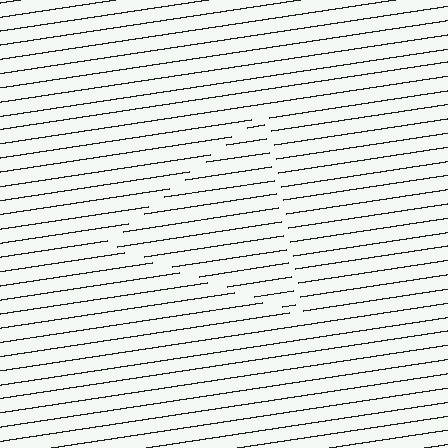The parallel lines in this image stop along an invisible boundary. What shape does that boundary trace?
An illusory triangle. The interior of the shape contains the same grating, shifted by half a period — the contour is defined by the phase discontinuity where line-ends from the inner and outer gratings abut.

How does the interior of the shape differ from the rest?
The interior of the shape contains the same grating, shifted by half a period — the contour is defined by the phase discontinuity where line-ends from the inner and outer gratings abut.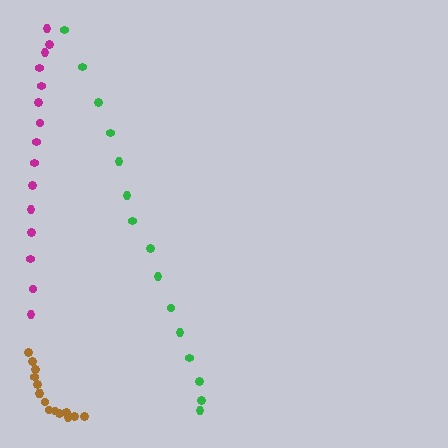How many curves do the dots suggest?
There are 3 distinct paths.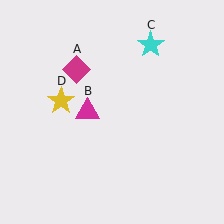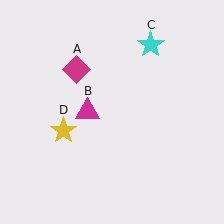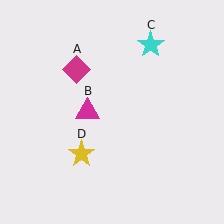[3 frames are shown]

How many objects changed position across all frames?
1 object changed position: yellow star (object D).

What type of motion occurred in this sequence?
The yellow star (object D) rotated counterclockwise around the center of the scene.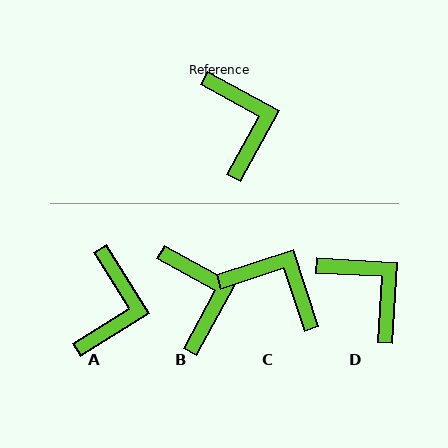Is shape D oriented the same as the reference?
No, it is off by about 26 degrees.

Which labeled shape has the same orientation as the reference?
B.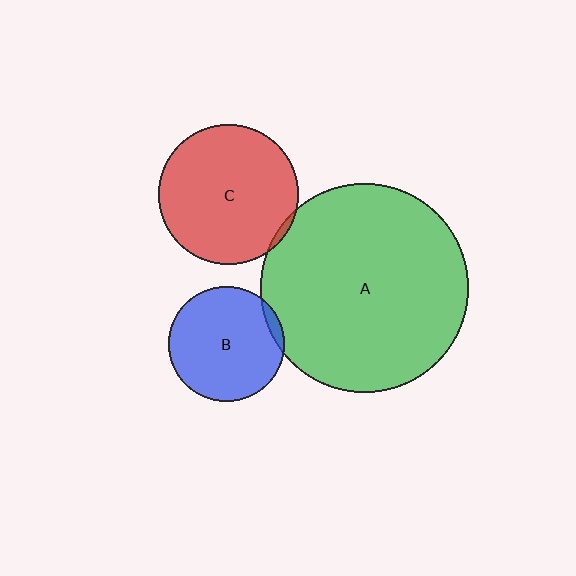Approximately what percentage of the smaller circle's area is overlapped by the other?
Approximately 5%.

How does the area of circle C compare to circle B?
Approximately 1.5 times.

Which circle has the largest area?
Circle A (green).